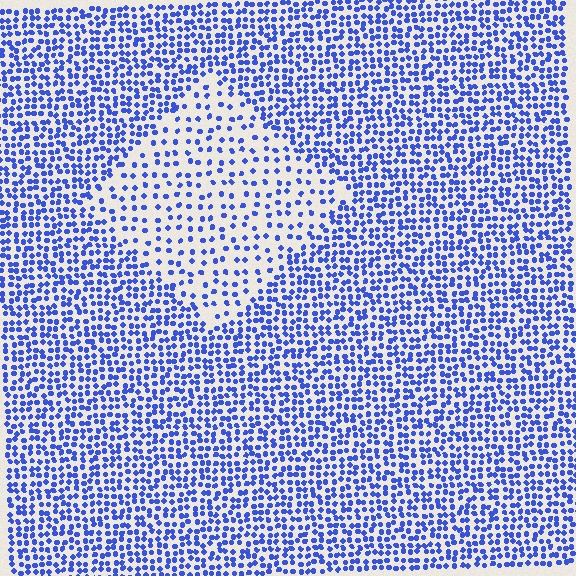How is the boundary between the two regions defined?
The boundary is defined by a change in element density (approximately 2.2x ratio). All elements are the same color, size, and shape.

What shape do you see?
I see a diamond.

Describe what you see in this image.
The image contains small blue elements arranged at two different densities. A diamond-shaped region is visible where the elements are less densely packed than the surrounding area.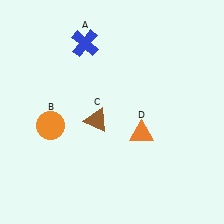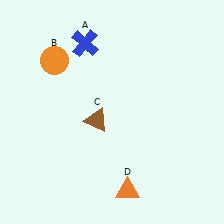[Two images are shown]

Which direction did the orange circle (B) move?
The orange circle (B) moved up.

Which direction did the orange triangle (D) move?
The orange triangle (D) moved down.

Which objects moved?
The objects that moved are: the orange circle (B), the orange triangle (D).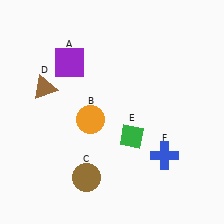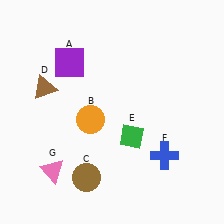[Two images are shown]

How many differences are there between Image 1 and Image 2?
There is 1 difference between the two images.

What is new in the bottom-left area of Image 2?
A pink triangle (G) was added in the bottom-left area of Image 2.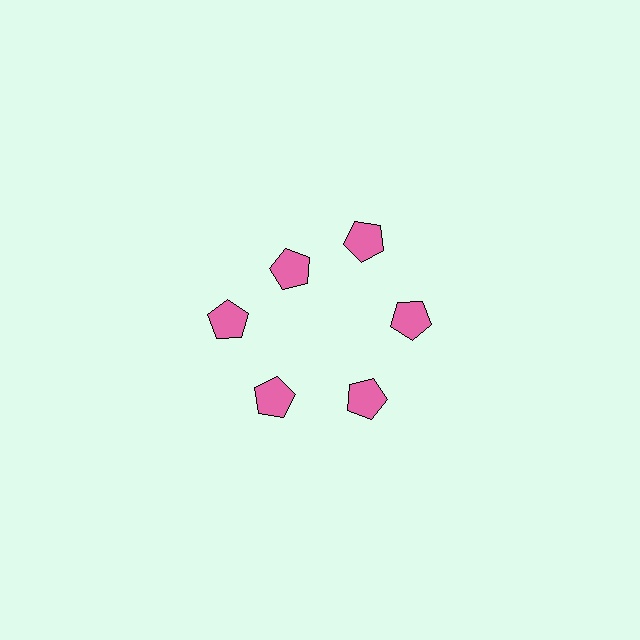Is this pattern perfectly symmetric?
No. The 6 pink pentagons are arranged in a ring, but one element near the 11 o'clock position is pulled inward toward the center, breaking the 6-fold rotational symmetry.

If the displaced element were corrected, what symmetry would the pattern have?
It would have 6-fold rotational symmetry — the pattern would map onto itself every 60 degrees.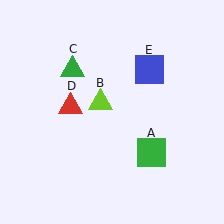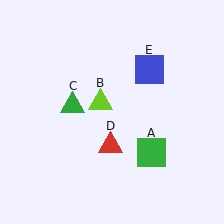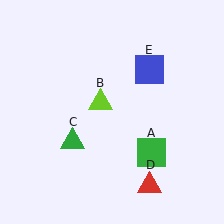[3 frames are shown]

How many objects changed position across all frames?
2 objects changed position: green triangle (object C), red triangle (object D).